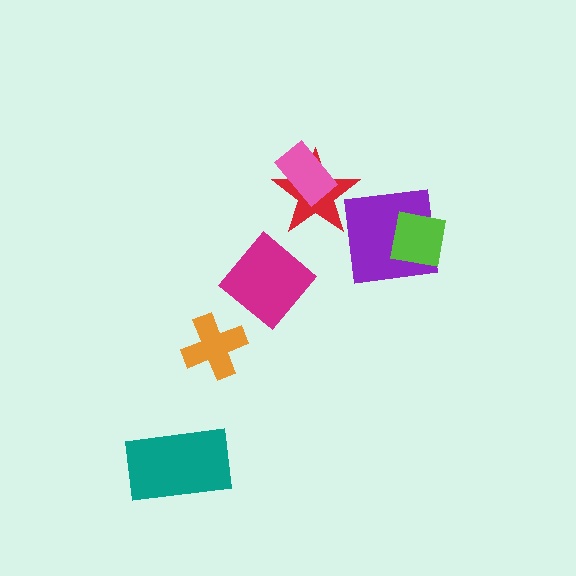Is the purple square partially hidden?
Yes, it is partially covered by another shape.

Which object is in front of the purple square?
The lime square is in front of the purple square.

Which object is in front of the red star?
The pink rectangle is in front of the red star.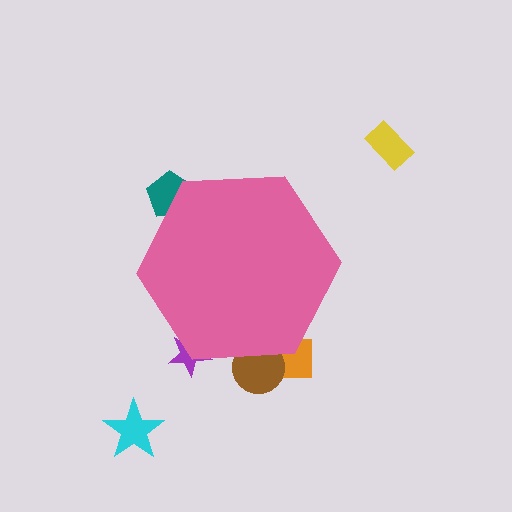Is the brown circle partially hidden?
Yes, the brown circle is partially hidden behind the pink hexagon.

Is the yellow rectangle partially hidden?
No, the yellow rectangle is fully visible.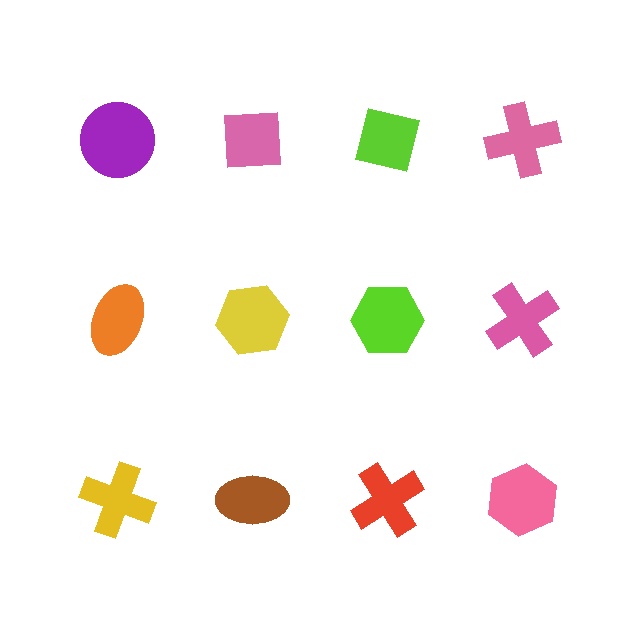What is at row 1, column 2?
A pink square.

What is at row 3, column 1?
A yellow cross.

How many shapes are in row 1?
4 shapes.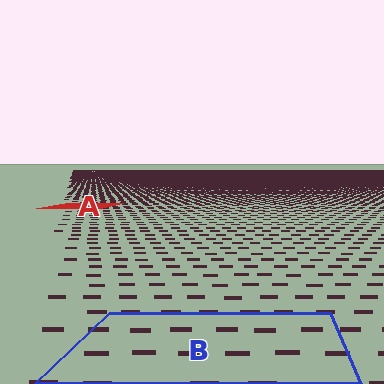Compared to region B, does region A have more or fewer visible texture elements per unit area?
Region A has more texture elements per unit area — they are packed more densely because it is farther away.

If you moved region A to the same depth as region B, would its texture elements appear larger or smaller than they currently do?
They would appear larger. At a closer depth, the same texture elements are projected at a bigger on-screen size.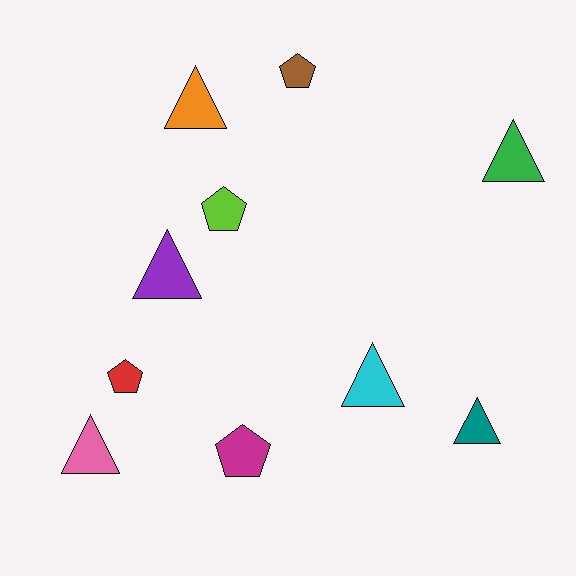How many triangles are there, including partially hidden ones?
There are 6 triangles.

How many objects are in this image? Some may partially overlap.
There are 10 objects.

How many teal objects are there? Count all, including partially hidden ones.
There is 1 teal object.